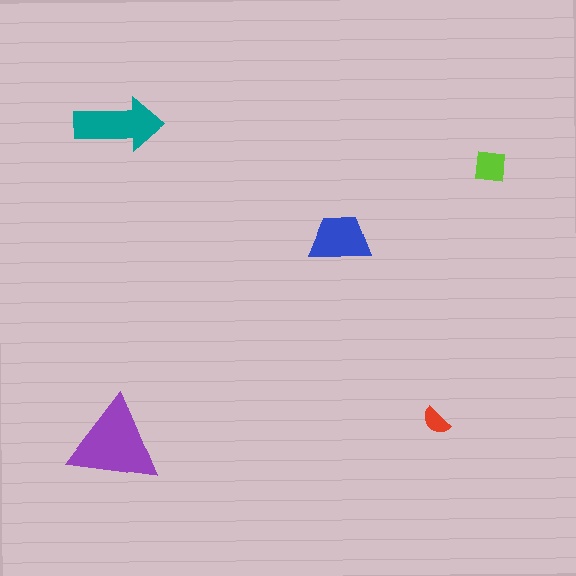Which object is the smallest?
The red semicircle.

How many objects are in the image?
There are 5 objects in the image.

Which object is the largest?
The purple triangle.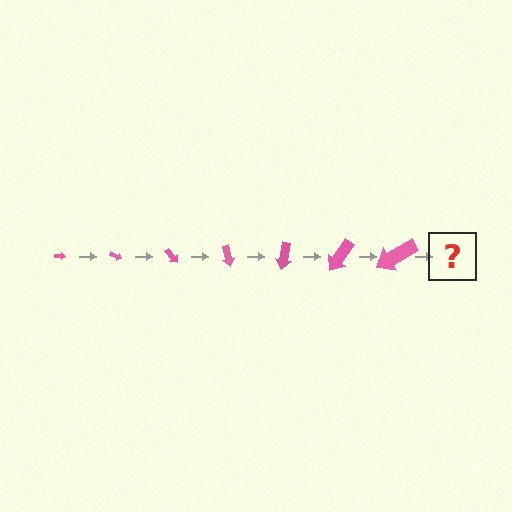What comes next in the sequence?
The next element should be an arrow, larger than the previous one and rotated 175 degrees from the start.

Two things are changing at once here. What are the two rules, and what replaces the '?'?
The two rules are that the arrow grows larger each step and it rotates 25 degrees each step. The '?' should be an arrow, larger than the previous one and rotated 175 degrees from the start.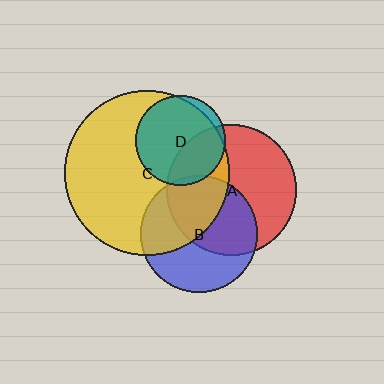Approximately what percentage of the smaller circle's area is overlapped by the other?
Approximately 50%.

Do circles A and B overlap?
Yes.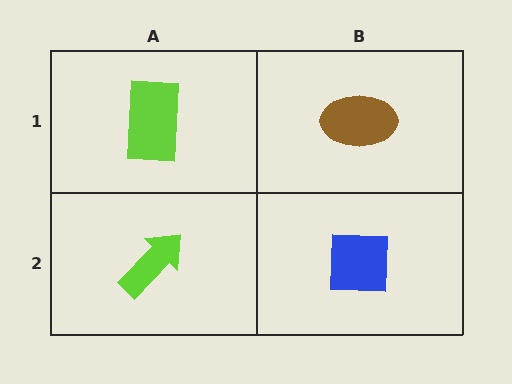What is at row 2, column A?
A lime arrow.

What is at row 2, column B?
A blue square.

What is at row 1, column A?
A lime rectangle.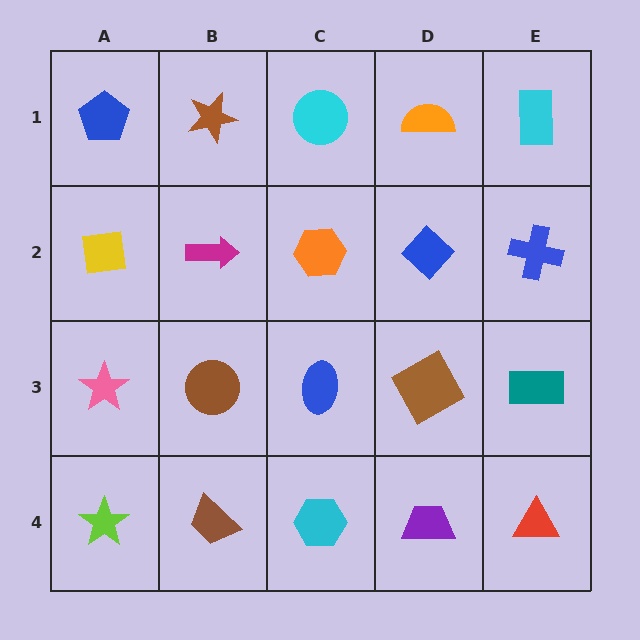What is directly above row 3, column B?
A magenta arrow.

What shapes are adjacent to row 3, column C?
An orange hexagon (row 2, column C), a cyan hexagon (row 4, column C), a brown circle (row 3, column B), a brown square (row 3, column D).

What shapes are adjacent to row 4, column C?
A blue ellipse (row 3, column C), a brown trapezoid (row 4, column B), a purple trapezoid (row 4, column D).